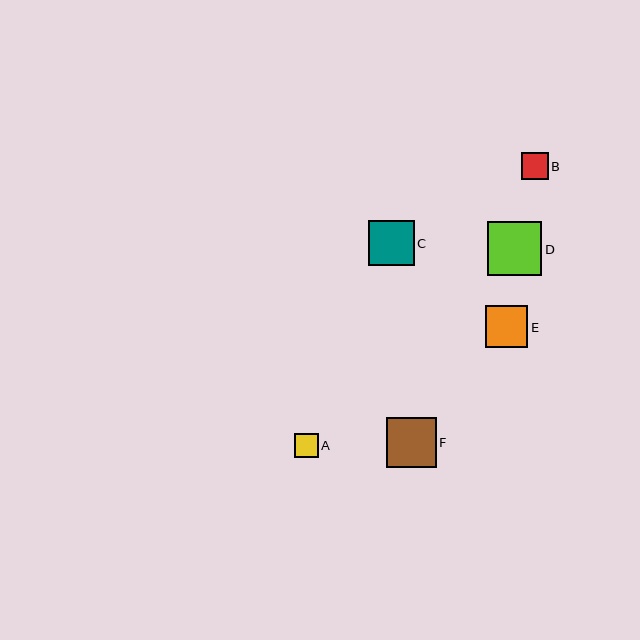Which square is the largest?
Square D is the largest with a size of approximately 54 pixels.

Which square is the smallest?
Square A is the smallest with a size of approximately 24 pixels.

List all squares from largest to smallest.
From largest to smallest: D, F, C, E, B, A.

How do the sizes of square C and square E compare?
Square C and square E are approximately the same size.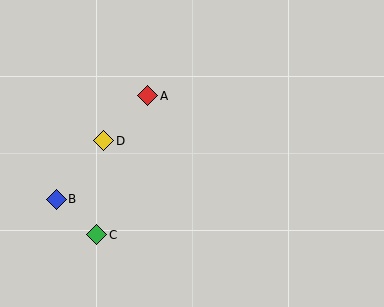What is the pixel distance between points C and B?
The distance between C and B is 54 pixels.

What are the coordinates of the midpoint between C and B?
The midpoint between C and B is at (76, 217).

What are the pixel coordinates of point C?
Point C is at (97, 235).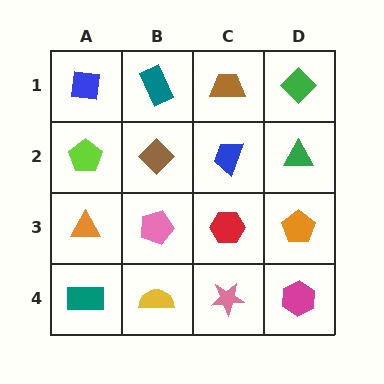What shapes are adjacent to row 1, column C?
A blue trapezoid (row 2, column C), a teal rectangle (row 1, column B), a green diamond (row 1, column D).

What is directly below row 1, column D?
A green triangle.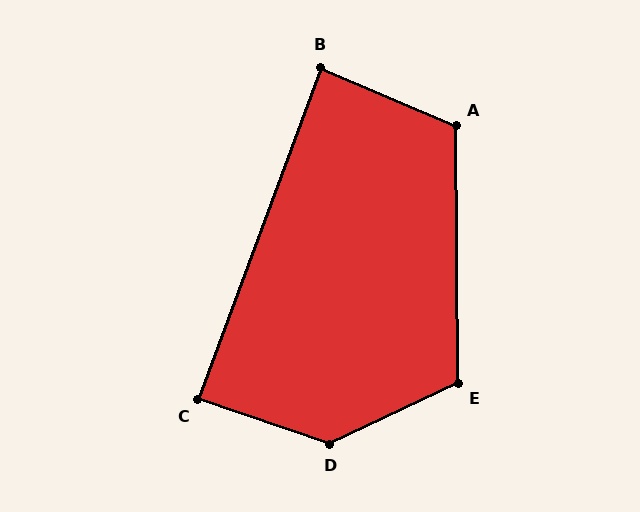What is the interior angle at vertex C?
Approximately 89 degrees (approximately right).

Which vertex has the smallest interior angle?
B, at approximately 87 degrees.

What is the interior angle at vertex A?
Approximately 114 degrees (obtuse).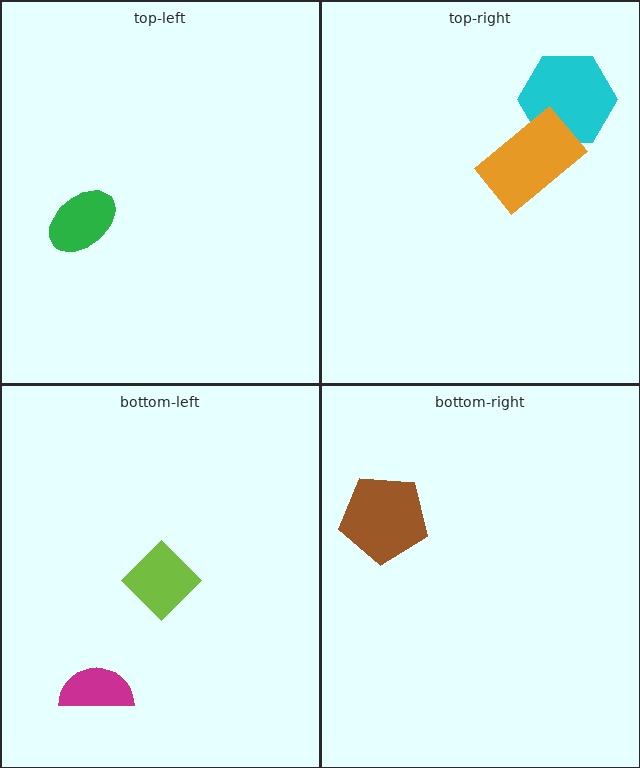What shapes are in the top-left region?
The green ellipse.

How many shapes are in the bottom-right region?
1.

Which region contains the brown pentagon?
The bottom-right region.